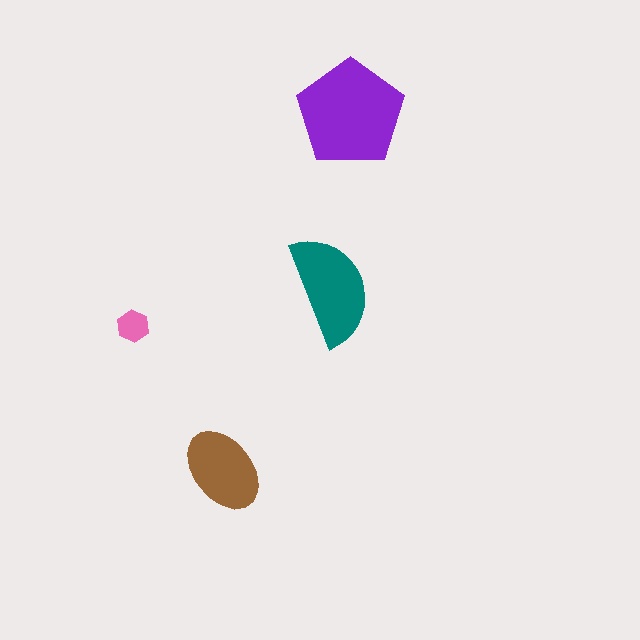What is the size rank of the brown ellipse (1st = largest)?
3rd.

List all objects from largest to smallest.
The purple pentagon, the teal semicircle, the brown ellipse, the pink hexagon.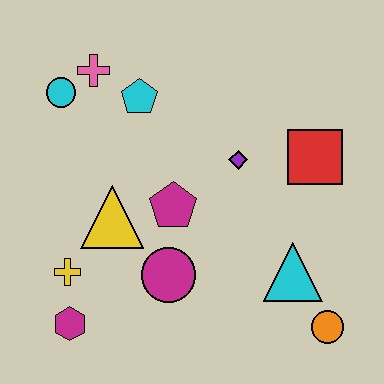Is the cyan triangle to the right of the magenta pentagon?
Yes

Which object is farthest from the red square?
The magenta hexagon is farthest from the red square.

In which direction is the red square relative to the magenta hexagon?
The red square is to the right of the magenta hexagon.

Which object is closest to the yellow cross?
The magenta hexagon is closest to the yellow cross.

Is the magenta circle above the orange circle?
Yes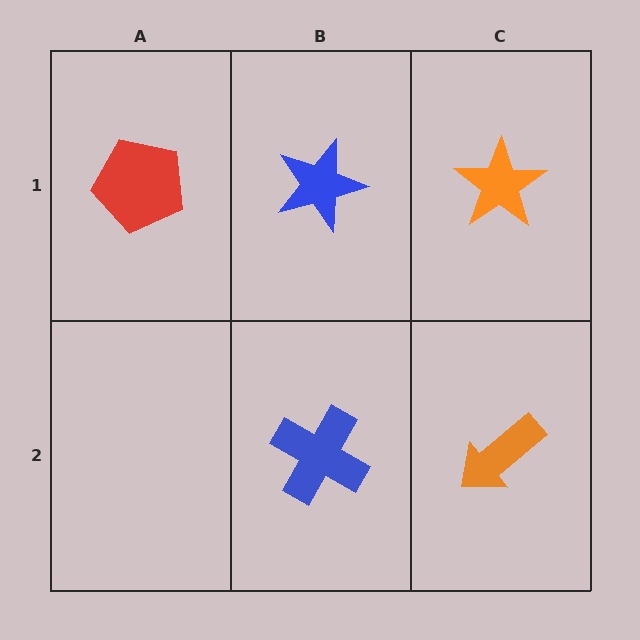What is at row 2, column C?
An orange arrow.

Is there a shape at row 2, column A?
No, that cell is empty.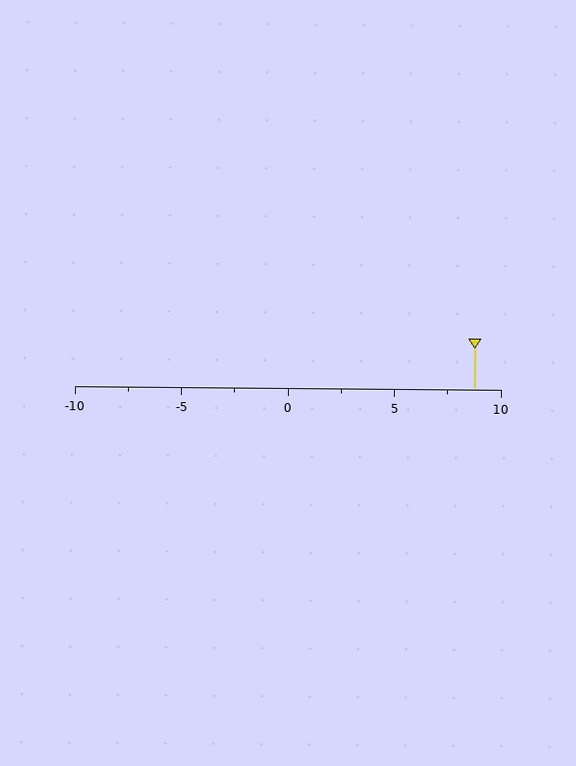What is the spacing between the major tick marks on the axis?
The major ticks are spaced 5 apart.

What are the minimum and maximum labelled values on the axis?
The axis runs from -10 to 10.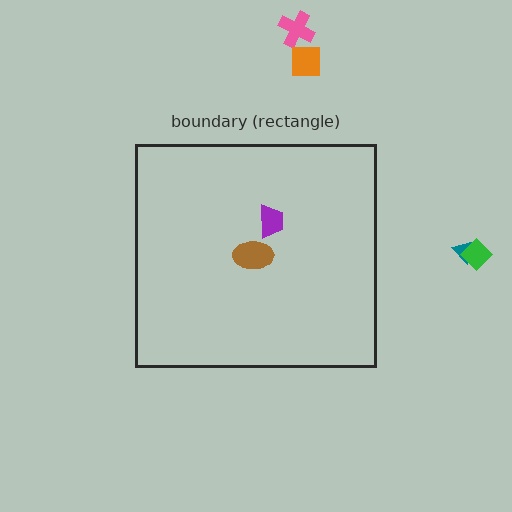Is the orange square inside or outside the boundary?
Outside.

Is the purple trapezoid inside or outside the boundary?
Inside.